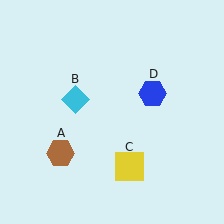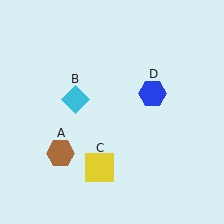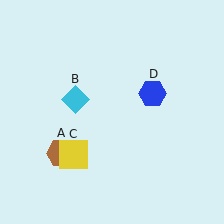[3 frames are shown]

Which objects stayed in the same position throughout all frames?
Brown hexagon (object A) and cyan diamond (object B) and blue hexagon (object D) remained stationary.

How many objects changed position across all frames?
1 object changed position: yellow square (object C).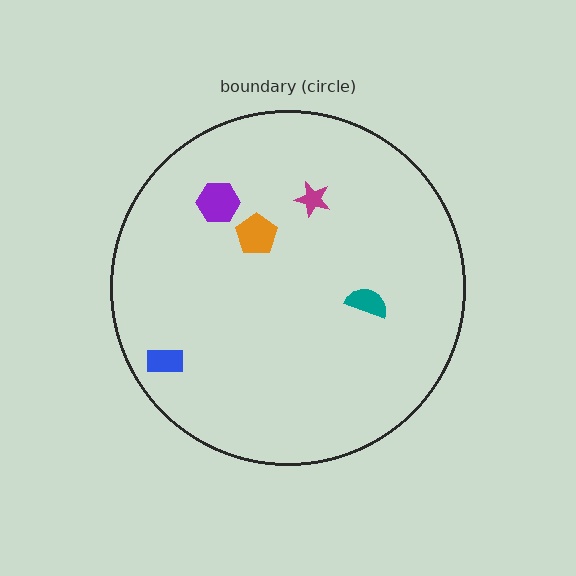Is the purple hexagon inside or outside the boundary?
Inside.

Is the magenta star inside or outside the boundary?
Inside.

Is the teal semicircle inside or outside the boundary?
Inside.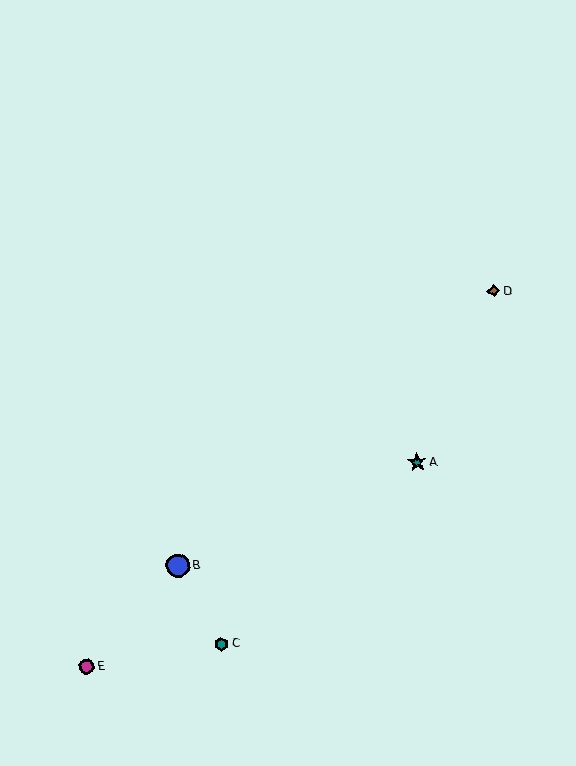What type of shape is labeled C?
Shape C is a teal hexagon.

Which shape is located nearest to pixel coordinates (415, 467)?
The teal star (labeled A) at (417, 462) is nearest to that location.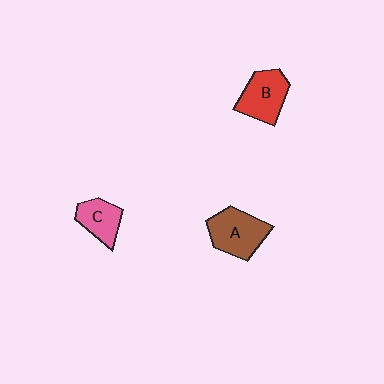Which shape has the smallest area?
Shape C (pink).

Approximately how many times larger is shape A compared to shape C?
Approximately 1.5 times.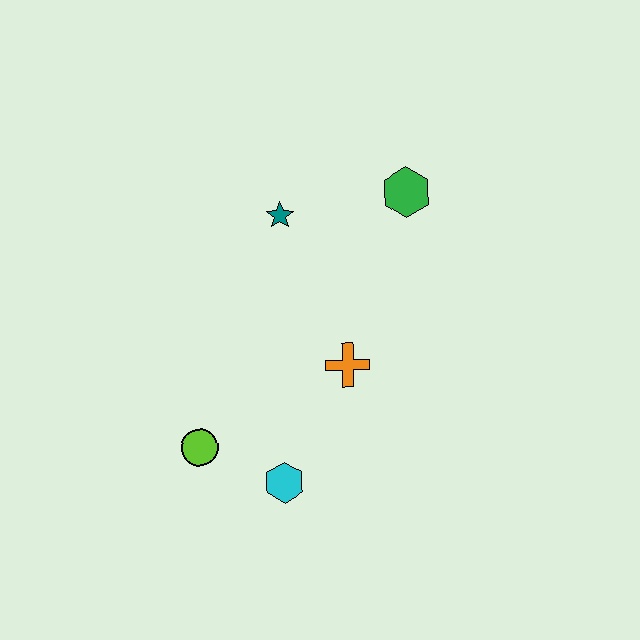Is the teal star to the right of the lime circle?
Yes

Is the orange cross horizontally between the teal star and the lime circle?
No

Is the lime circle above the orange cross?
No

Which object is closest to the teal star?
The green hexagon is closest to the teal star.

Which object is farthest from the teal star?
The cyan hexagon is farthest from the teal star.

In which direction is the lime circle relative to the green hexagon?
The lime circle is below the green hexagon.